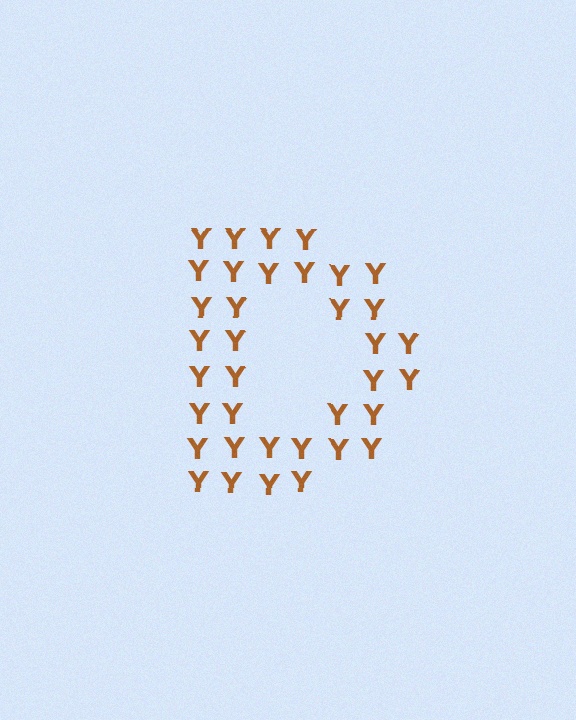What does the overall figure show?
The overall figure shows the letter D.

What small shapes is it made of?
It is made of small letter Y's.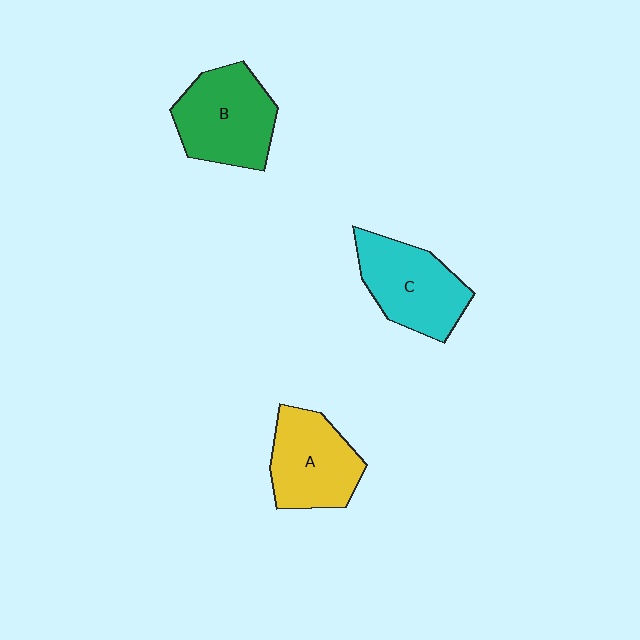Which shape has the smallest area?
Shape A (yellow).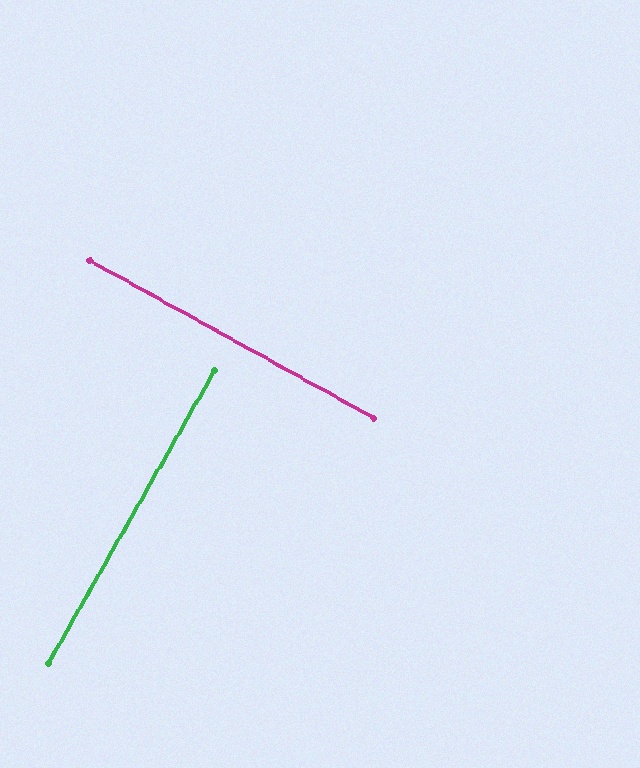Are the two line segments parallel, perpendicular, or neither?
Perpendicular — they meet at approximately 89°.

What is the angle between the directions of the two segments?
Approximately 89 degrees.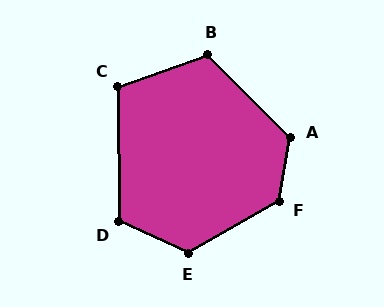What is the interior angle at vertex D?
Approximately 115 degrees (obtuse).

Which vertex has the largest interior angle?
F, at approximately 129 degrees.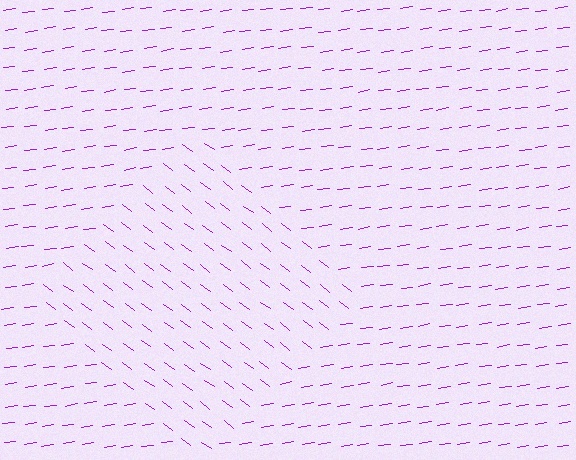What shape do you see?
I see a diamond.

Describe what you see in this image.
The image is filled with small purple line segments. A diamond region in the image has lines oriented differently from the surrounding lines, creating a visible texture boundary.